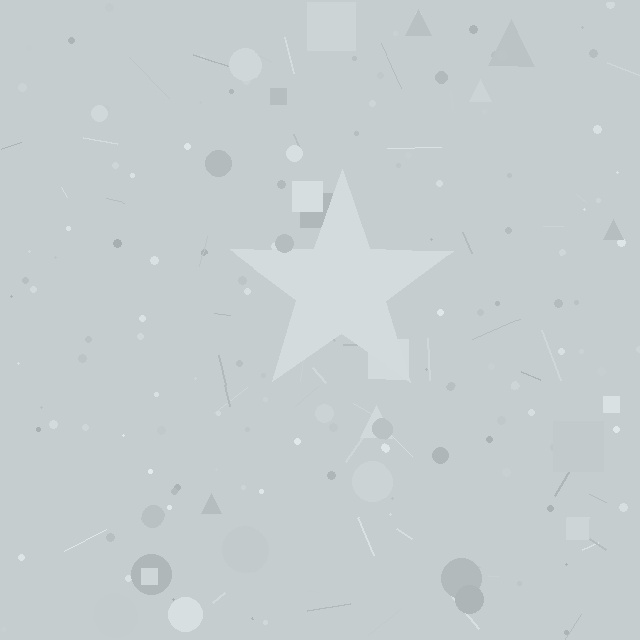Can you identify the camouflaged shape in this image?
The camouflaged shape is a star.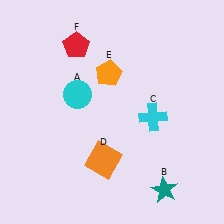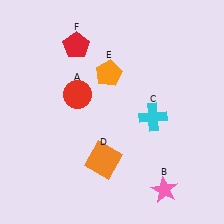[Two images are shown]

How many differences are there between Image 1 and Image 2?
There are 2 differences between the two images.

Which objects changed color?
A changed from cyan to red. B changed from teal to pink.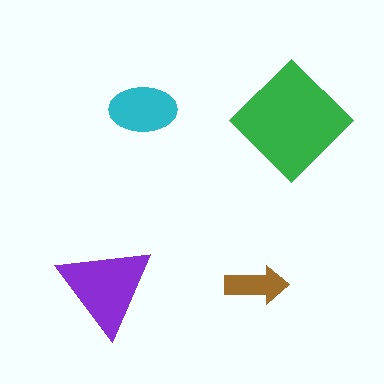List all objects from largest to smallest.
The green diamond, the purple triangle, the cyan ellipse, the brown arrow.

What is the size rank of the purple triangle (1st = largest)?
2nd.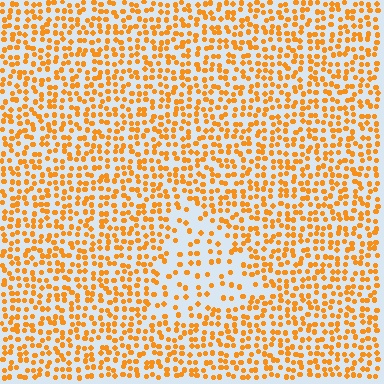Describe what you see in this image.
The image contains small orange elements arranged at two different densities. A triangle-shaped region is visible where the elements are less densely packed than the surrounding area.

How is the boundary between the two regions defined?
The boundary is defined by a change in element density (approximately 2.1x ratio). All elements are the same color, size, and shape.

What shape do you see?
I see a triangle.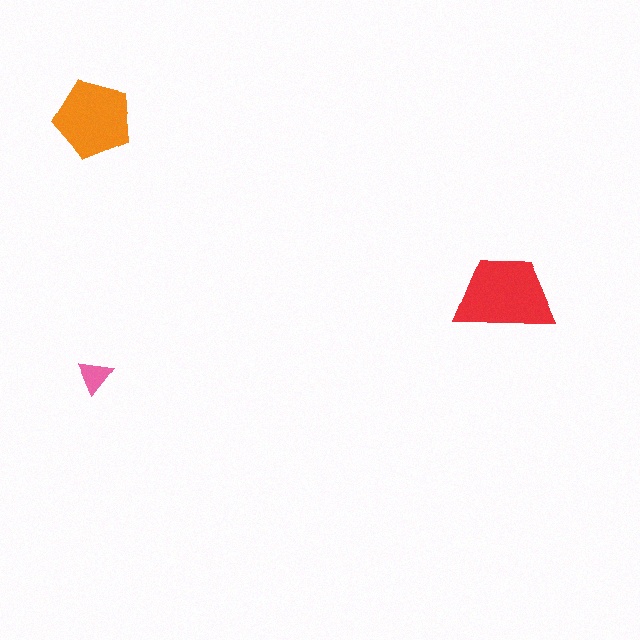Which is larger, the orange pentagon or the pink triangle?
The orange pentagon.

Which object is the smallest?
The pink triangle.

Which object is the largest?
The red trapezoid.